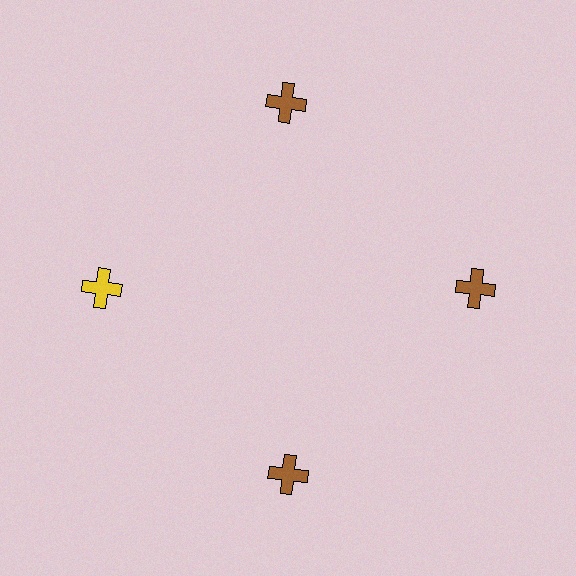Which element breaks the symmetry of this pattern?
The yellow cross at roughly the 9 o'clock position breaks the symmetry. All other shapes are brown crosses.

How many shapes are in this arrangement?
There are 4 shapes arranged in a ring pattern.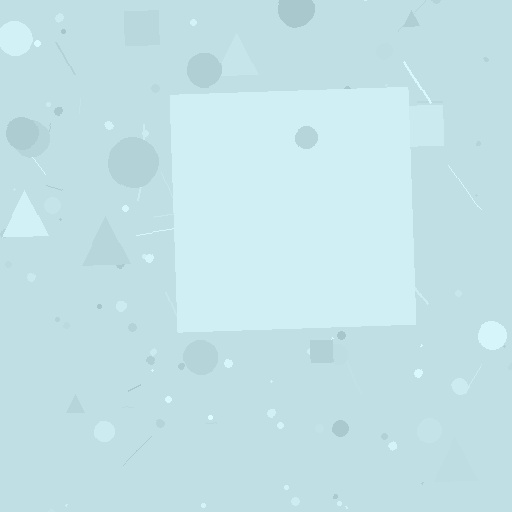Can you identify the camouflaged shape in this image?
The camouflaged shape is a square.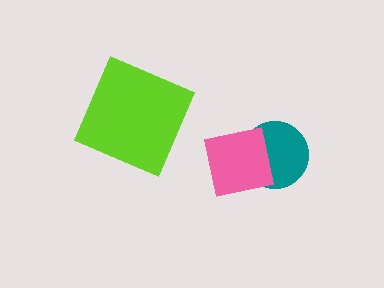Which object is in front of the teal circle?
The pink square is in front of the teal circle.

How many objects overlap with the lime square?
0 objects overlap with the lime square.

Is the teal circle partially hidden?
Yes, it is partially covered by another shape.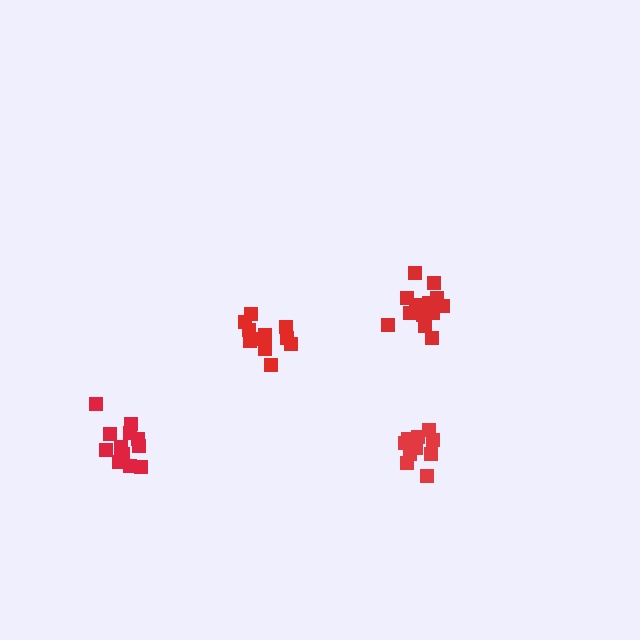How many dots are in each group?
Group 1: 15 dots, Group 2: 12 dots, Group 3: 13 dots, Group 4: 11 dots (51 total).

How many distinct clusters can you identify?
There are 4 distinct clusters.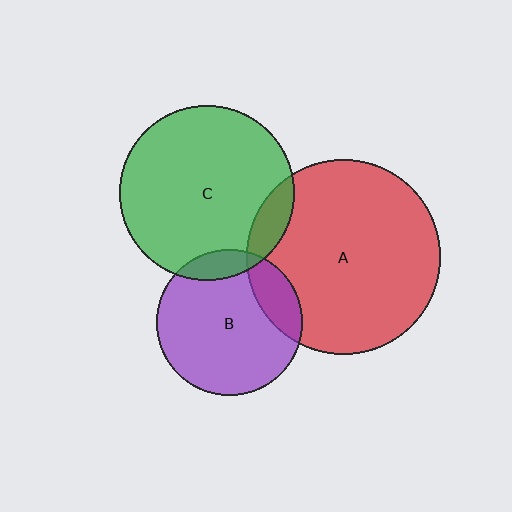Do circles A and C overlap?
Yes.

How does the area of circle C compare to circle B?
Approximately 1.4 times.